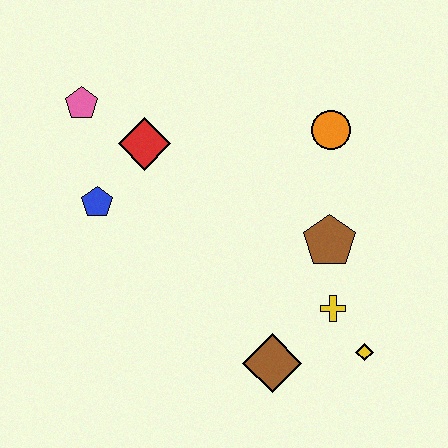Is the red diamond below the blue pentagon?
No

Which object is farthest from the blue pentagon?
The yellow diamond is farthest from the blue pentagon.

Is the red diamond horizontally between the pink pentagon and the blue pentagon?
No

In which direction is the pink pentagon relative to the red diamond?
The pink pentagon is to the left of the red diamond.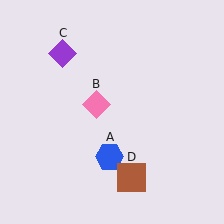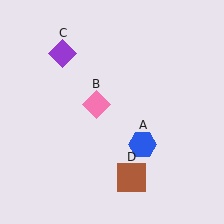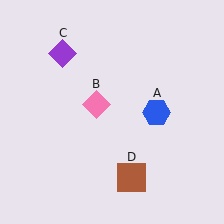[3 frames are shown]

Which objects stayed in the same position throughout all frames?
Pink diamond (object B) and purple diamond (object C) and brown square (object D) remained stationary.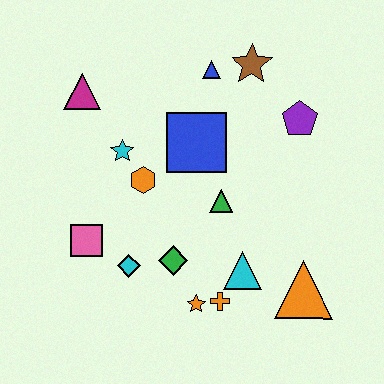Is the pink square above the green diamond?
Yes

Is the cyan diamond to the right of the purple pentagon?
No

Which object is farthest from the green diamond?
The brown star is farthest from the green diamond.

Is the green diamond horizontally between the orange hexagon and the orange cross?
Yes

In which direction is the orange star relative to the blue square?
The orange star is below the blue square.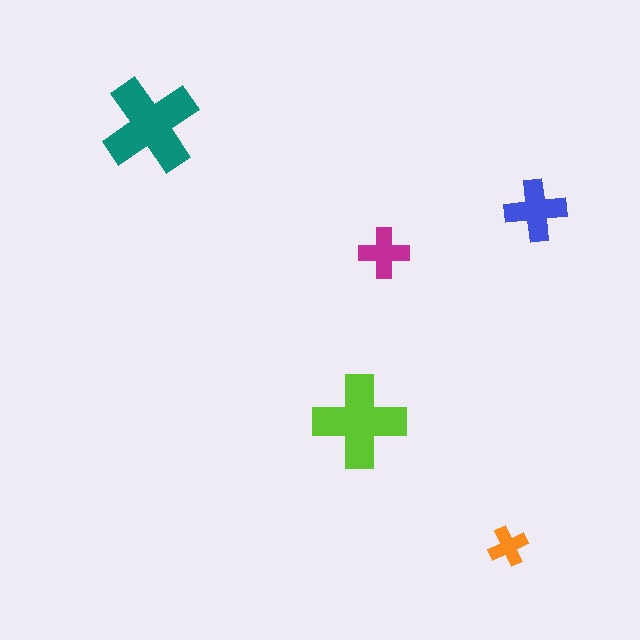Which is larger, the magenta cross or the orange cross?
The magenta one.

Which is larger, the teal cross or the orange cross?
The teal one.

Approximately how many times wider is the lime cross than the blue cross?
About 1.5 times wider.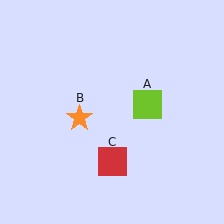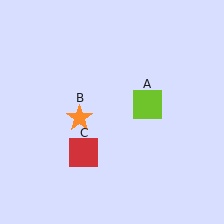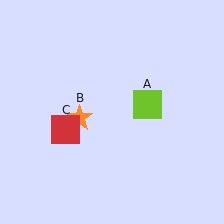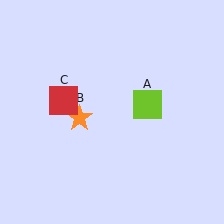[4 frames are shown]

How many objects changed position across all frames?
1 object changed position: red square (object C).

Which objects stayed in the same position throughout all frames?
Lime square (object A) and orange star (object B) remained stationary.